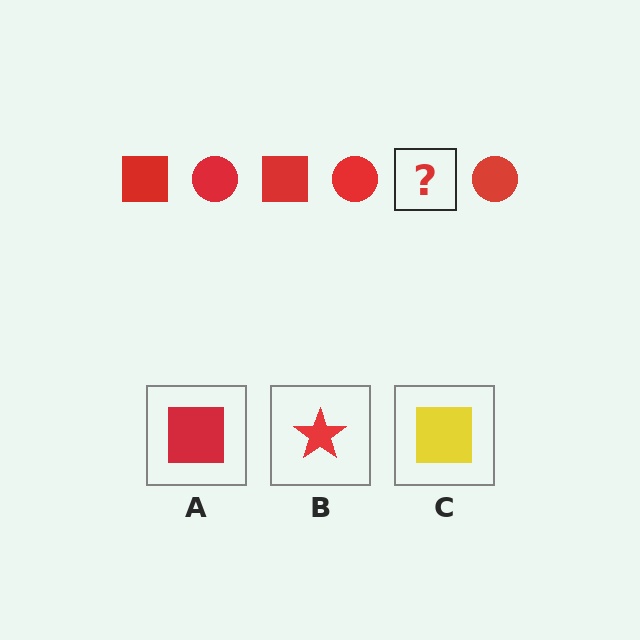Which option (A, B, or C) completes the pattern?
A.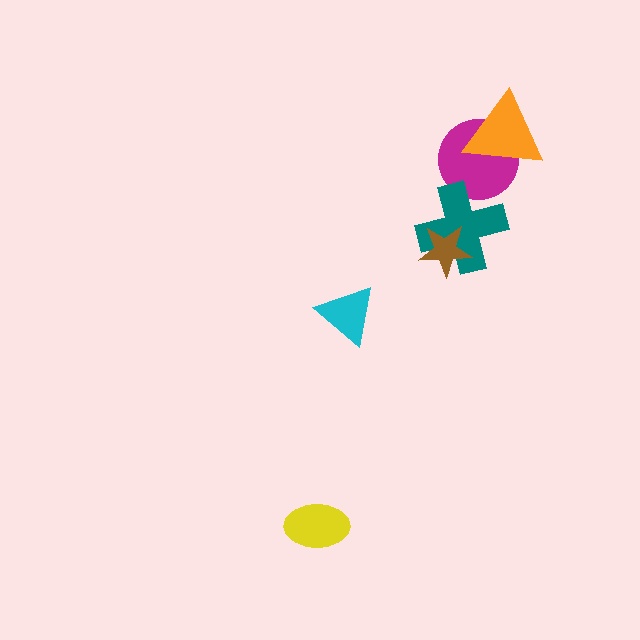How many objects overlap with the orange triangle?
1 object overlaps with the orange triangle.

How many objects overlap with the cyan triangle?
0 objects overlap with the cyan triangle.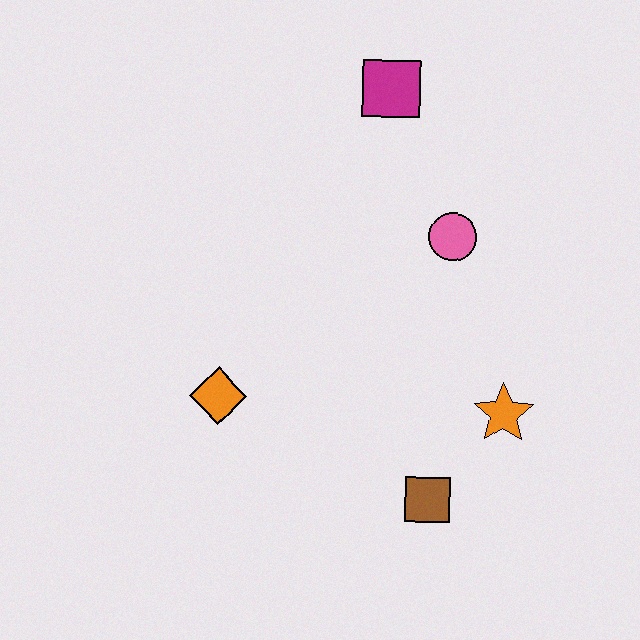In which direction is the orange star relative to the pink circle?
The orange star is below the pink circle.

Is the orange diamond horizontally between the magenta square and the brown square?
No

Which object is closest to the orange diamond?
The brown square is closest to the orange diamond.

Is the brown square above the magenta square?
No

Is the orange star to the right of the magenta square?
Yes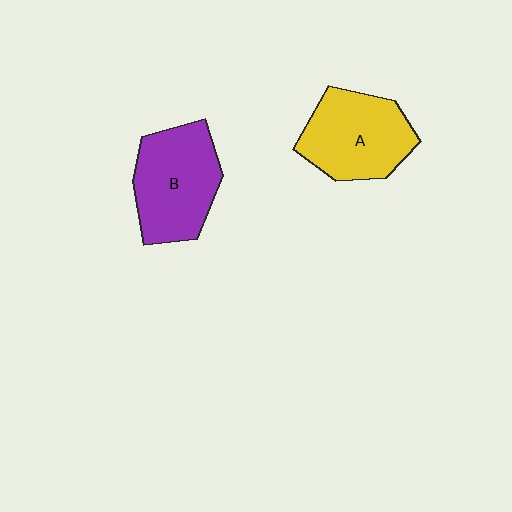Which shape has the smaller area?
Shape A (yellow).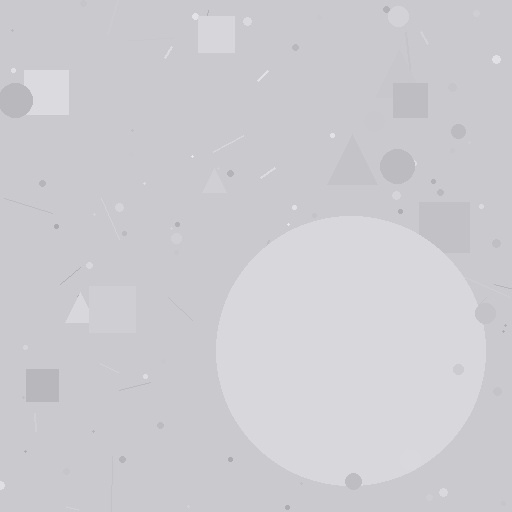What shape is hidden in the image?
A circle is hidden in the image.